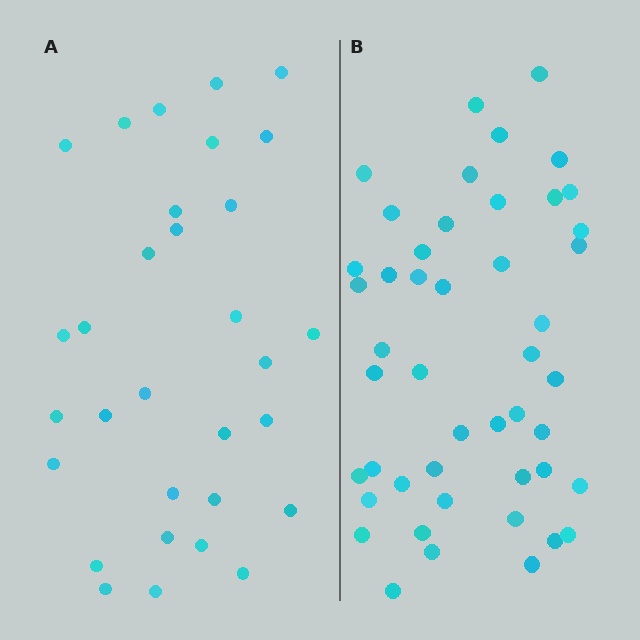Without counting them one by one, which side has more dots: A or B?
Region B (the right region) has more dots.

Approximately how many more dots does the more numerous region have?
Region B has approximately 15 more dots than region A.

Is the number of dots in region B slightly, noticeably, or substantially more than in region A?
Region B has substantially more. The ratio is roughly 1.5 to 1.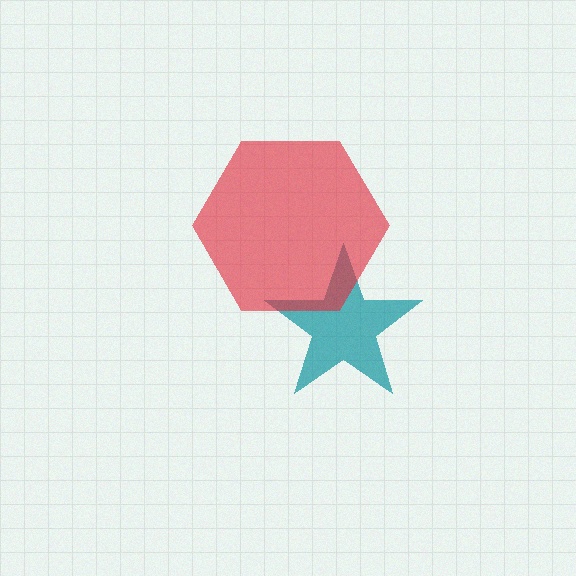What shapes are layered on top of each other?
The layered shapes are: a teal star, a red hexagon.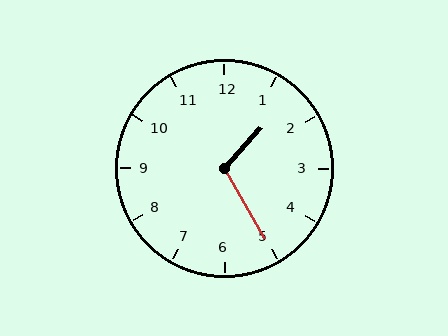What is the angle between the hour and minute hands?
Approximately 108 degrees.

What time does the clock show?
1:25.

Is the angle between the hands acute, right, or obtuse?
It is obtuse.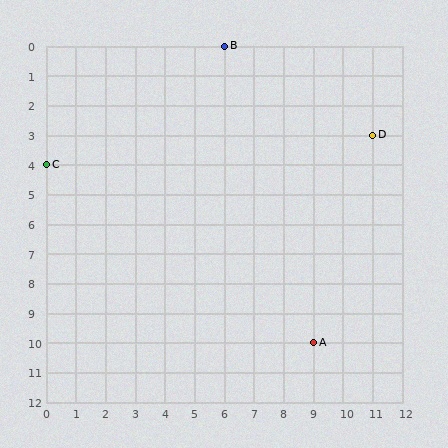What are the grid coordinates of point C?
Point C is at grid coordinates (0, 4).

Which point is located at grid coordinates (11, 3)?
Point D is at (11, 3).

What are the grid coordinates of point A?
Point A is at grid coordinates (9, 10).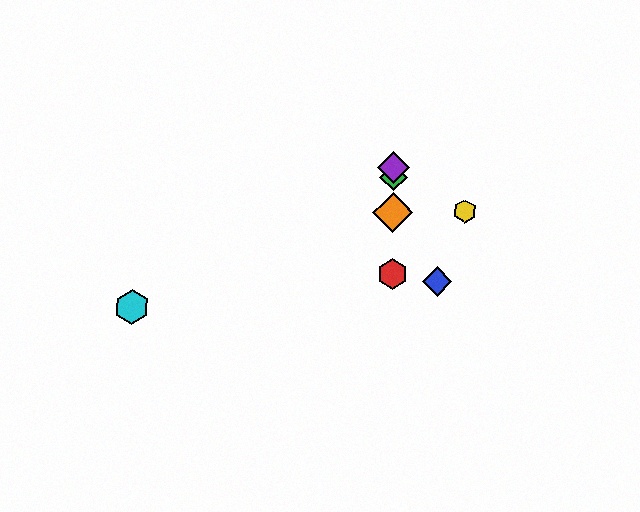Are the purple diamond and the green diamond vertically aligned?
Yes, both are at x≈393.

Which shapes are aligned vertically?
The red hexagon, the green diamond, the purple diamond, the orange diamond are aligned vertically.